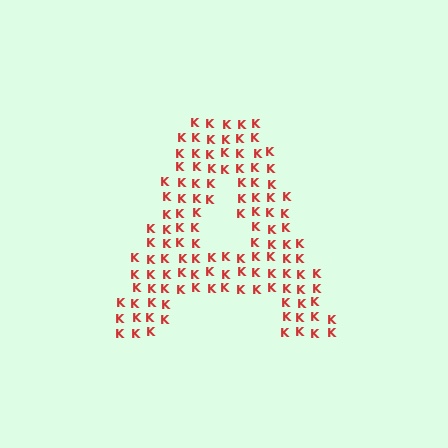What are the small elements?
The small elements are letter K's.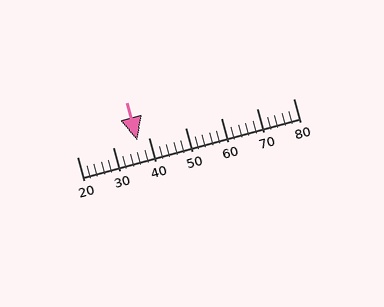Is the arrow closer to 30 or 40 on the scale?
The arrow is closer to 40.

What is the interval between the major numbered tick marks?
The major tick marks are spaced 10 units apart.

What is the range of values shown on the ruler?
The ruler shows values from 20 to 80.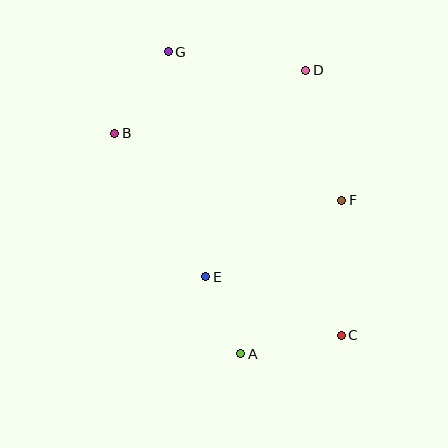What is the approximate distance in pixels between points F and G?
The distance between F and G is approximately 228 pixels.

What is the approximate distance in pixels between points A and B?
The distance between A and B is approximately 254 pixels.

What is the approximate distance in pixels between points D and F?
The distance between D and F is approximately 135 pixels.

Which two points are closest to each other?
Points A and E are closest to each other.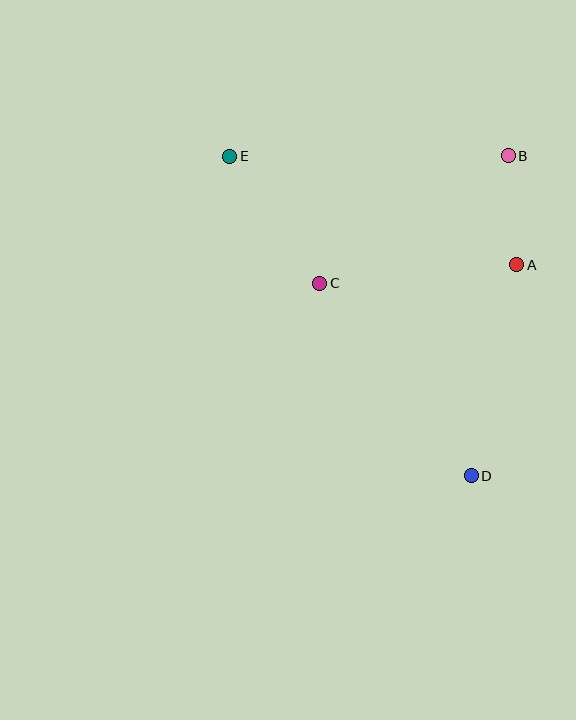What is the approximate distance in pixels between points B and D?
The distance between B and D is approximately 322 pixels.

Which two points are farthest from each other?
Points D and E are farthest from each other.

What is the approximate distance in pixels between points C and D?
The distance between C and D is approximately 245 pixels.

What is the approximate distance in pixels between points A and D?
The distance between A and D is approximately 216 pixels.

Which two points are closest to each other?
Points A and B are closest to each other.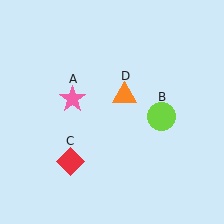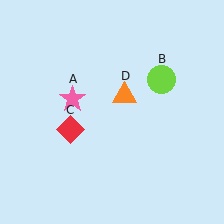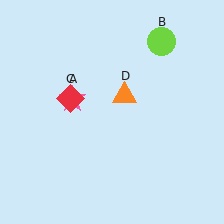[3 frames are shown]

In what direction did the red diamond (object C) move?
The red diamond (object C) moved up.